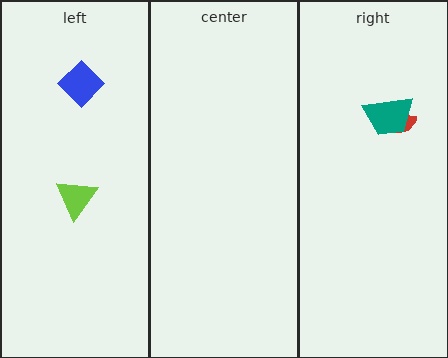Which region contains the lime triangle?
The left region.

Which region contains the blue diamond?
The left region.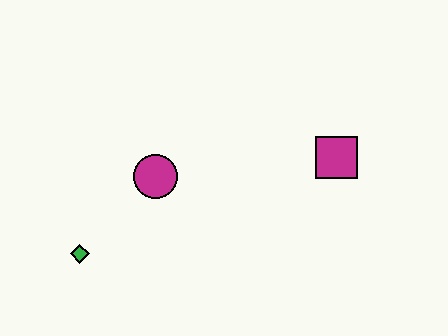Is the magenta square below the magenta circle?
No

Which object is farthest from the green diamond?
The magenta square is farthest from the green diamond.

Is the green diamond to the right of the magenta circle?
No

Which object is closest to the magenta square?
The magenta circle is closest to the magenta square.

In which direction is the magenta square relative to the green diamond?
The magenta square is to the right of the green diamond.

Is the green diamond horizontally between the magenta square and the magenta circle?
No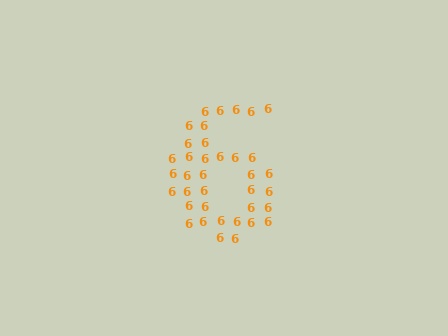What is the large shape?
The large shape is the digit 6.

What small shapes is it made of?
It is made of small digit 6's.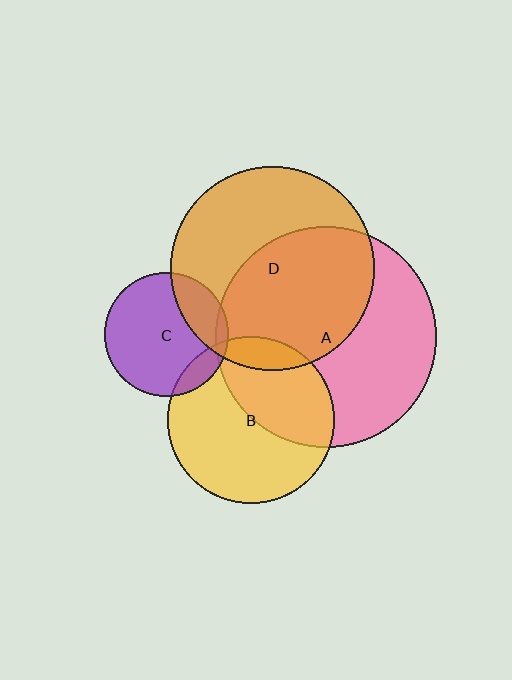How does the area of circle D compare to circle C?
Approximately 2.7 times.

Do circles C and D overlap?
Yes.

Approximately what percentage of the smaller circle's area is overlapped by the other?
Approximately 20%.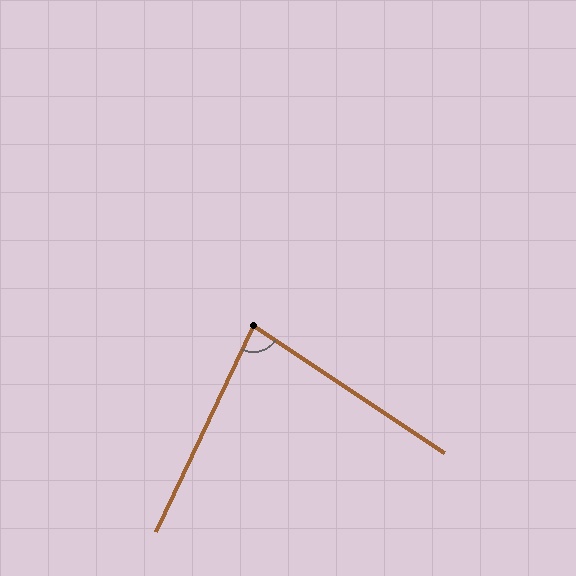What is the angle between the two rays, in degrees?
Approximately 82 degrees.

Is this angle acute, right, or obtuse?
It is acute.